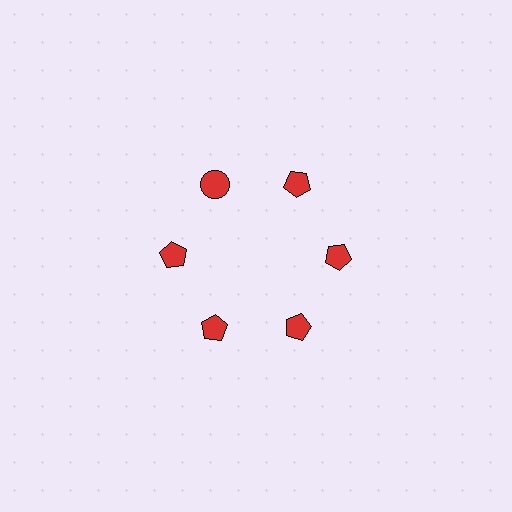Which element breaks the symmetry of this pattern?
The red circle at roughly the 11 o'clock position breaks the symmetry. All other shapes are red pentagons.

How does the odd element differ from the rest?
It has a different shape: circle instead of pentagon.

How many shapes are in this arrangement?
There are 6 shapes arranged in a ring pattern.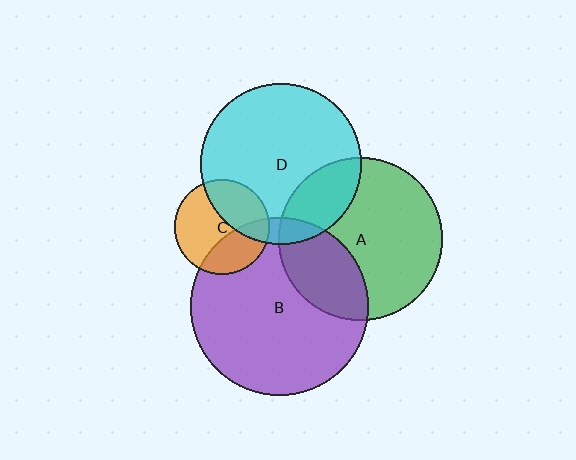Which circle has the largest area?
Circle B (purple).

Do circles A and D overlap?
Yes.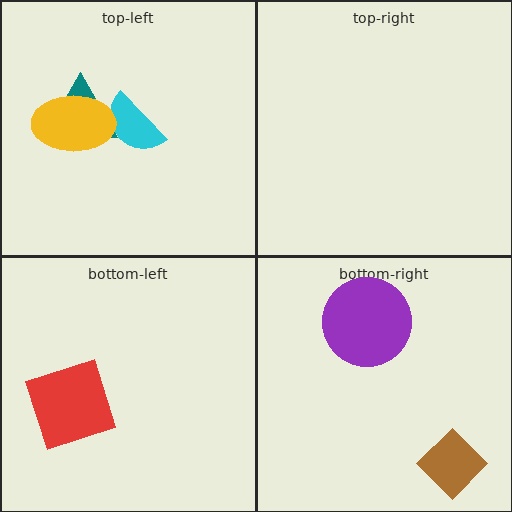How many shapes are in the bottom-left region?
1.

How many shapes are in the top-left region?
3.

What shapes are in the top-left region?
The cyan semicircle, the teal triangle, the yellow ellipse.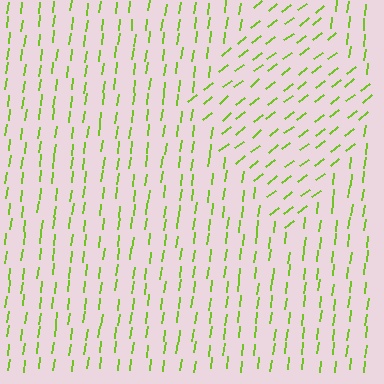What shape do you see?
I see a diamond.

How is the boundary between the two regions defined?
The boundary is defined purely by a change in line orientation (approximately 45 degrees difference). All lines are the same color and thickness.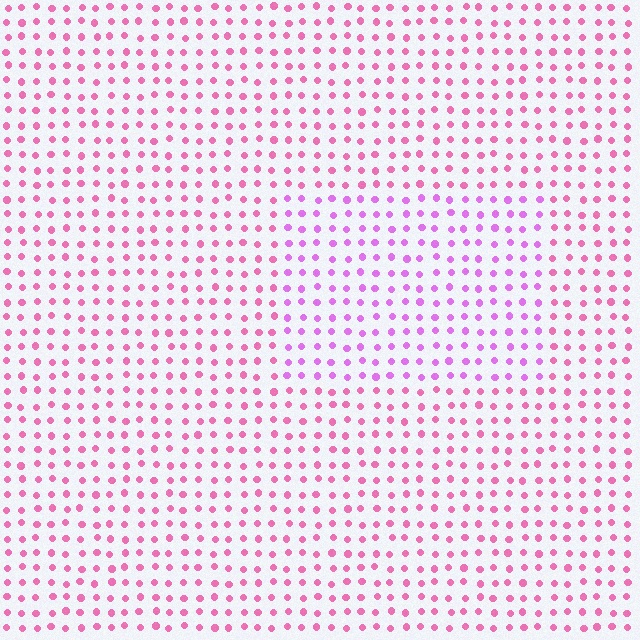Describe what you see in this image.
The image is filled with small pink elements in a uniform arrangement. A rectangle-shaped region is visible where the elements are tinted to a slightly different hue, forming a subtle color boundary.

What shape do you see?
I see a rectangle.